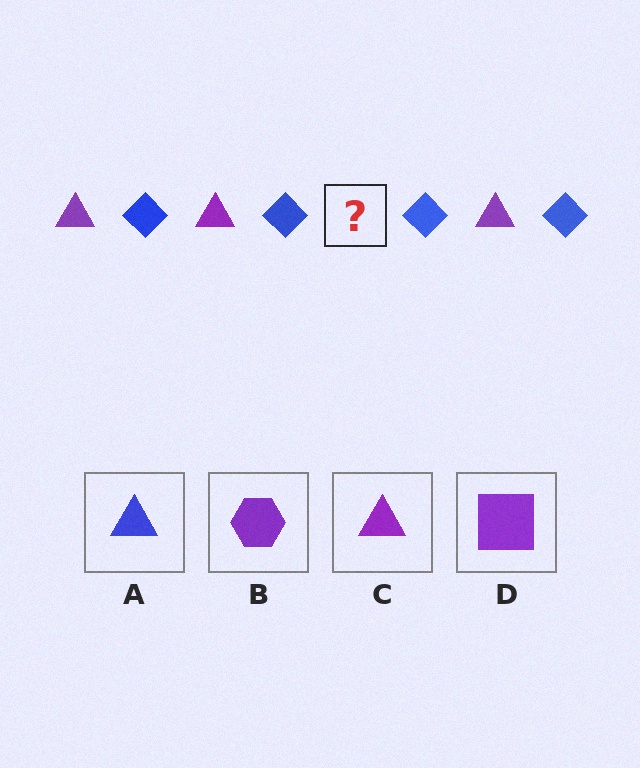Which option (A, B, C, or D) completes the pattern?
C.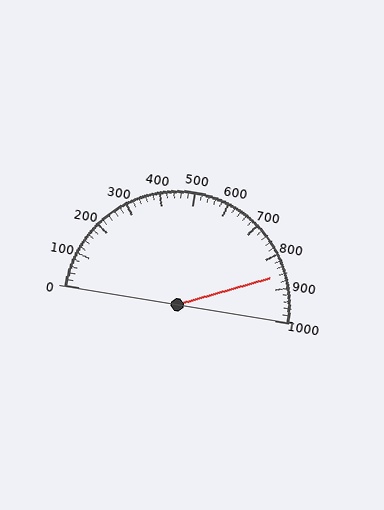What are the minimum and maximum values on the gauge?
The gauge ranges from 0 to 1000.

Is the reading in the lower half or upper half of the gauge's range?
The reading is in the upper half of the range (0 to 1000).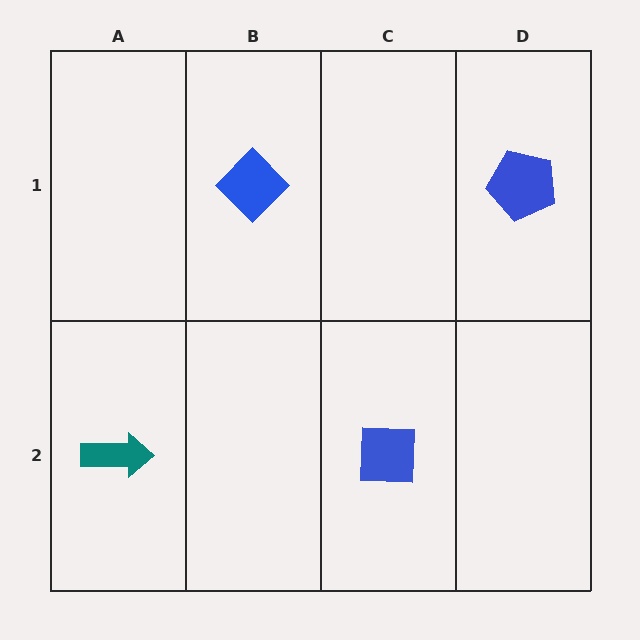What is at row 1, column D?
A blue pentagon.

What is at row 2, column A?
A teal arrow.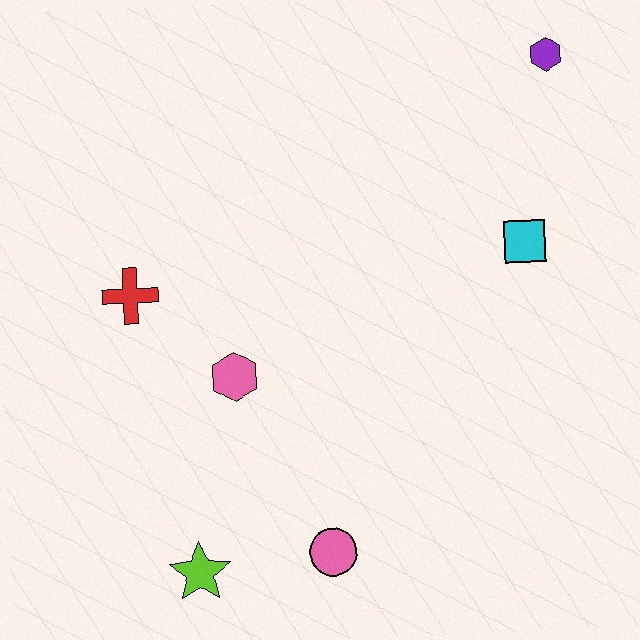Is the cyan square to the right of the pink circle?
Yes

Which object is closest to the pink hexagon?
The red cross is closest to the pink hexagon.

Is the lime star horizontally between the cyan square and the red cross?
Yes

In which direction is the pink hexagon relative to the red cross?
The pink hexagon is to the right of the red cross.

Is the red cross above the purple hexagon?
No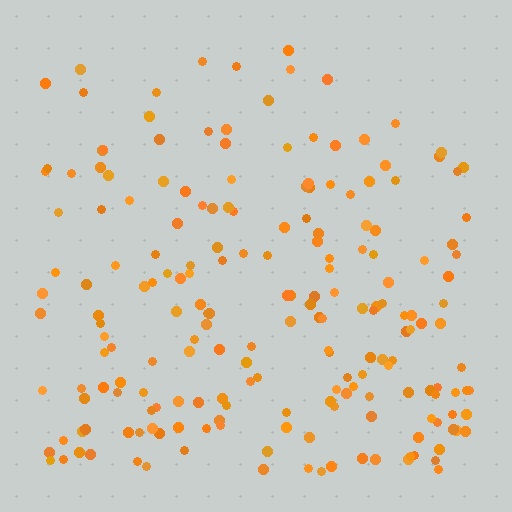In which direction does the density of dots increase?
From top to bottom, with the bottom side densest.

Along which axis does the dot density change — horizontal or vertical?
Vertical.